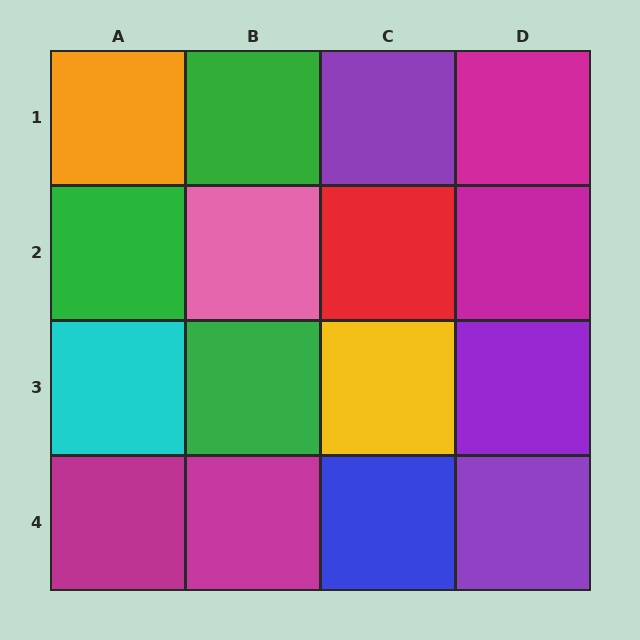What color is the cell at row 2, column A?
Green.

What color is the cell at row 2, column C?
Red.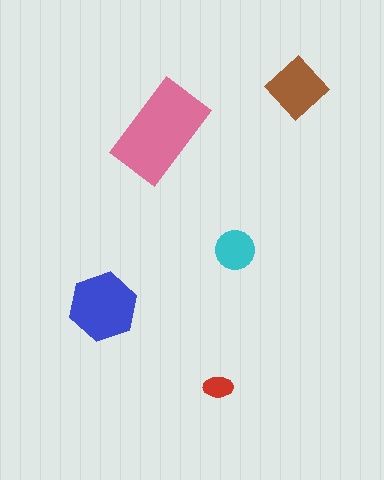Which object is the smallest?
The red ellipse.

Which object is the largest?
The pink rectangle.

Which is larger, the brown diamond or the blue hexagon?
The blue hexagon.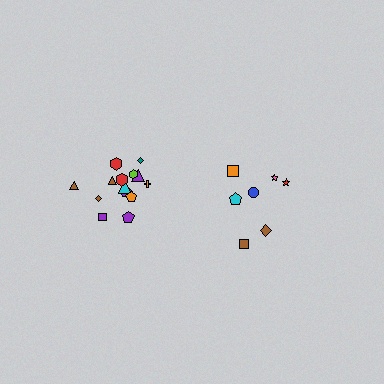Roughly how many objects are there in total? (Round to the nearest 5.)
Roughly 20 objects in total.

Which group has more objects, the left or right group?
The left group.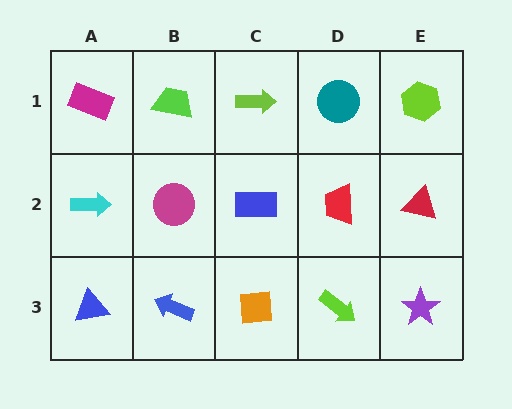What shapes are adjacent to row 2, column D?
A teal circle (row 1, column D), a lime arrow (row 3, column D), a blue rectangle (row 2, column C), a red triangle (row 2, column E).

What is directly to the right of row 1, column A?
A lime trapezoid.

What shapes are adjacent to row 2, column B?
A lime trapezoid (row 1, column B), a blue arrow (row 3, column B), a cyan arrow (row 2, column A), a blue rectangle (row 2, column C).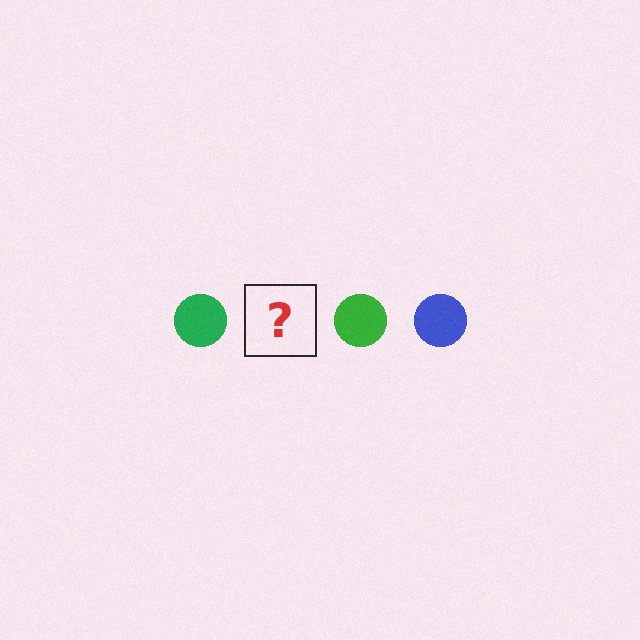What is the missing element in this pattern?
The missing element is a blue circle.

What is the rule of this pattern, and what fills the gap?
The rule is that the pattern cycles through green, blue circles. The gap should be filled with a blue circle.